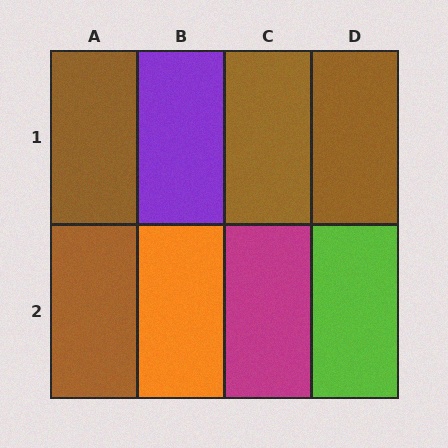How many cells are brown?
4 cells are brown.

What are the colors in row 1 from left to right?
Brown, purple, brown, brown.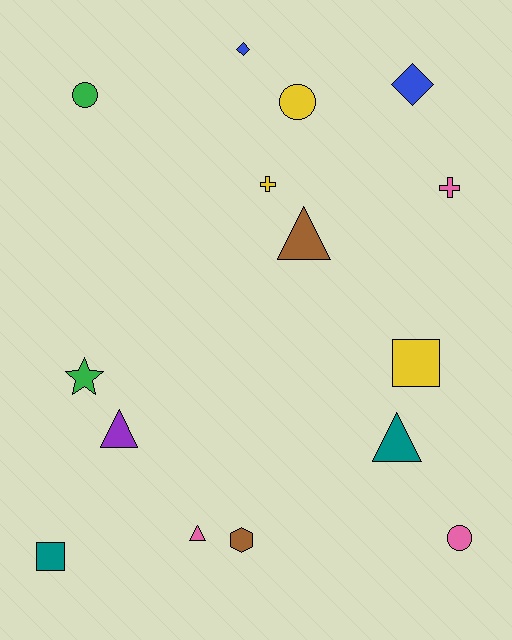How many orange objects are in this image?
There are no orange objects.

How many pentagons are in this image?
There are no pentagons.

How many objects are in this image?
There are 15 objects.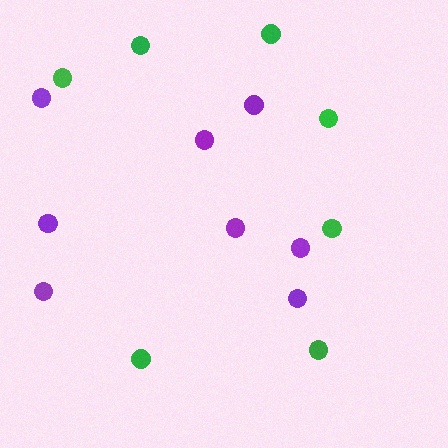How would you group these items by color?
There are 2 groups: one group of green circles (7) and one group of purple circles (8).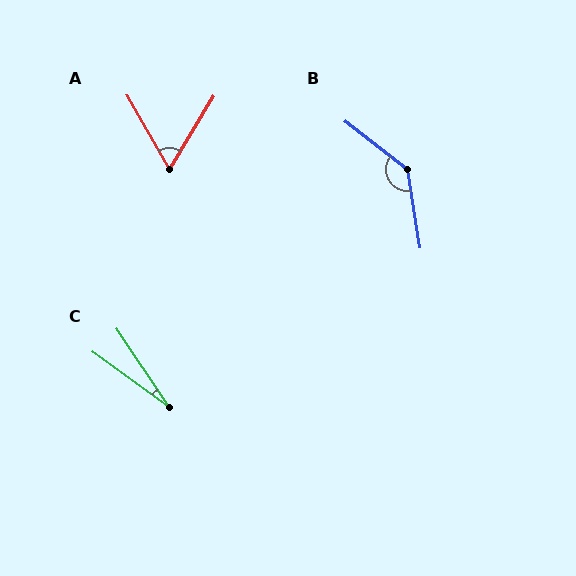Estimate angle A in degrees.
Approximately 61 degrees.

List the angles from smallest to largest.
C (20°), A (61°), B (137°).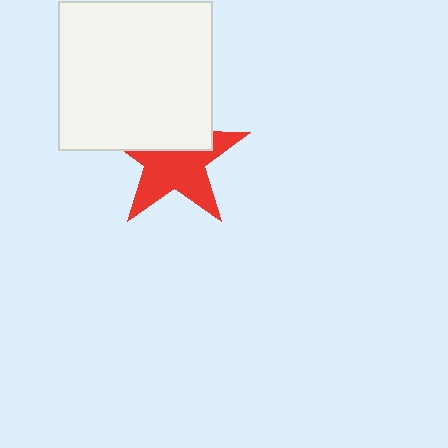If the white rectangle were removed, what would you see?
You would see the complete red star.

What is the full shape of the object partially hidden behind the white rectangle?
The partially hidden object is a red star.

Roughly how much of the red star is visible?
About half of it is visible (roughly 59%).